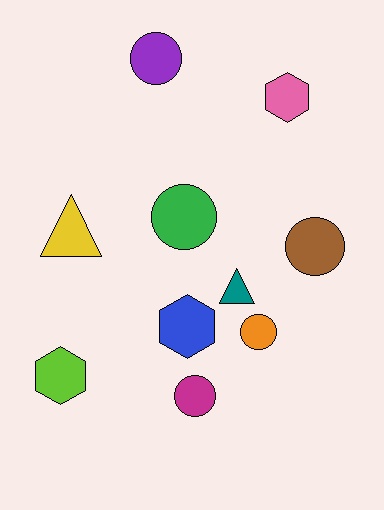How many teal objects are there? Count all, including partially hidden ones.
There is 1 teal object.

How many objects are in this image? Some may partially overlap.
There are 10 objects.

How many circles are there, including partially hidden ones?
There are 5 circles.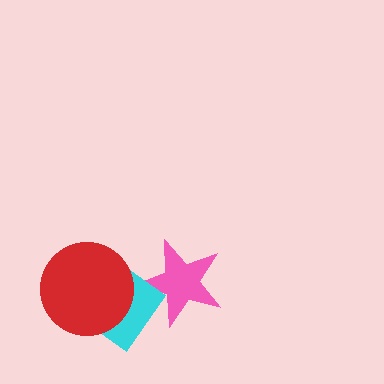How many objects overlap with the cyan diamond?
2 objects overlap with the cyan diamond.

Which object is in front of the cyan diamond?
The red circle is in front of the cyan diamond.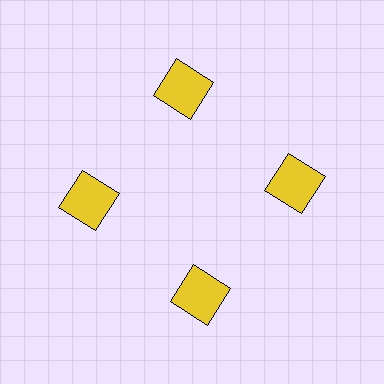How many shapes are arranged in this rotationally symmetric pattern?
There are 4 shapes, arranged in 4 groups of 1.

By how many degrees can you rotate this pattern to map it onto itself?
The pattern maps onto itself every 90 degrees of rotation.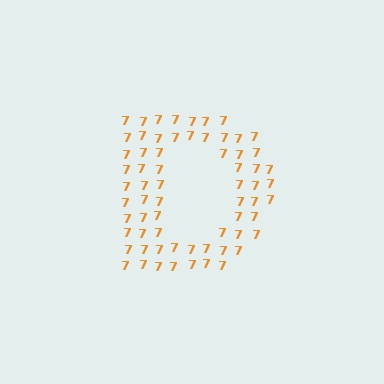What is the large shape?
The large shape is the letter D.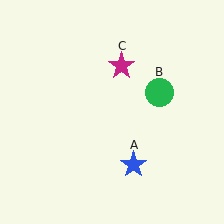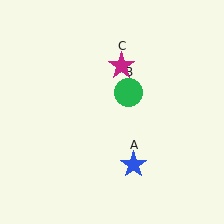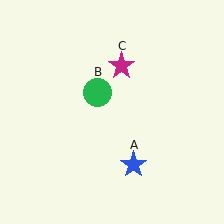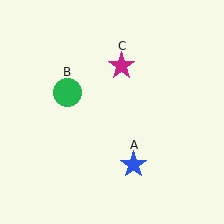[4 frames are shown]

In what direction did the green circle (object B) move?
The green circle (object B) moved left.